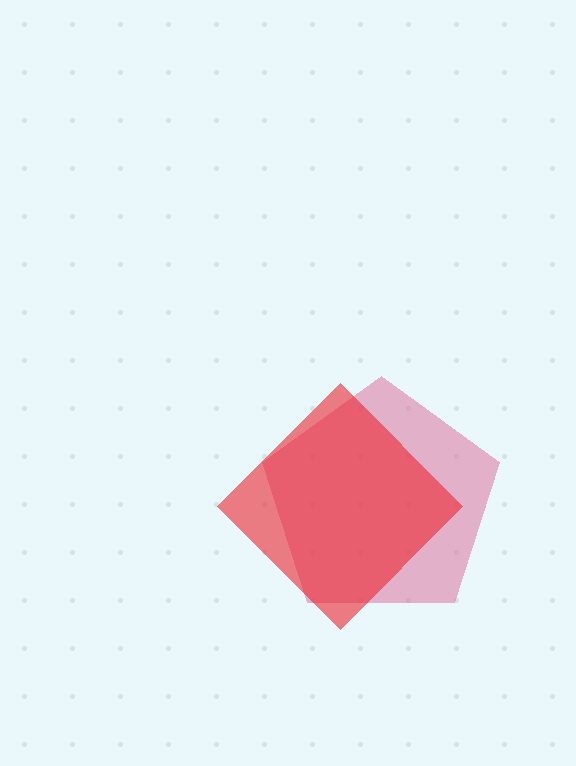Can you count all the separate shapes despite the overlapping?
Yes, there are 2 separate shapes.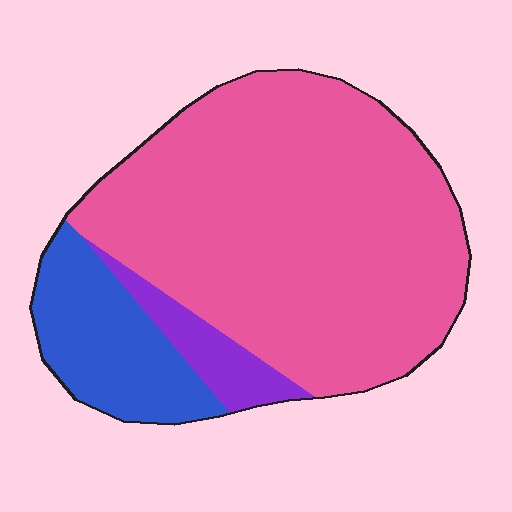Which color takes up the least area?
Purple, at roughly 10%.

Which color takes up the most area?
Pink, at roughly 75%.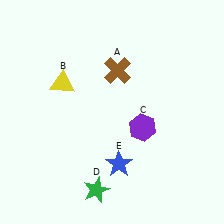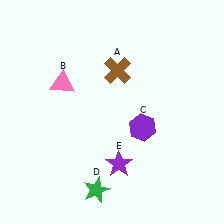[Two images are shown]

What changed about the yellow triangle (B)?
In Image 1, B is yellow. In Image 2, it changed to pink.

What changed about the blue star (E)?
In Image 1, E is blue. In Image 2, it changed to purple.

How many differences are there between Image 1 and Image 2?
There are 2 differences between the two images.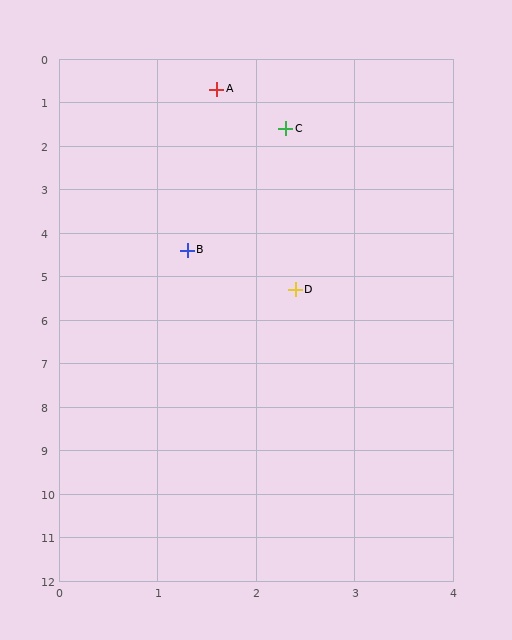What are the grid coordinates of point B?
Point B is at approximately (1.3, 4.4).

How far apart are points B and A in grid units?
Points B and A are about 3.7 grid units apart.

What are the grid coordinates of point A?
Point A is at approximately (1.6, 0.7).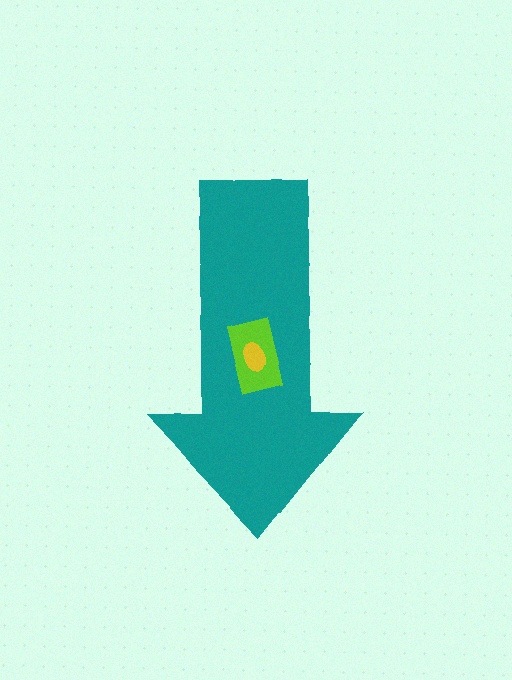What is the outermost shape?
The teal arrow.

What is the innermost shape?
The yellow ellipse.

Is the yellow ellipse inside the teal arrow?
Yes.